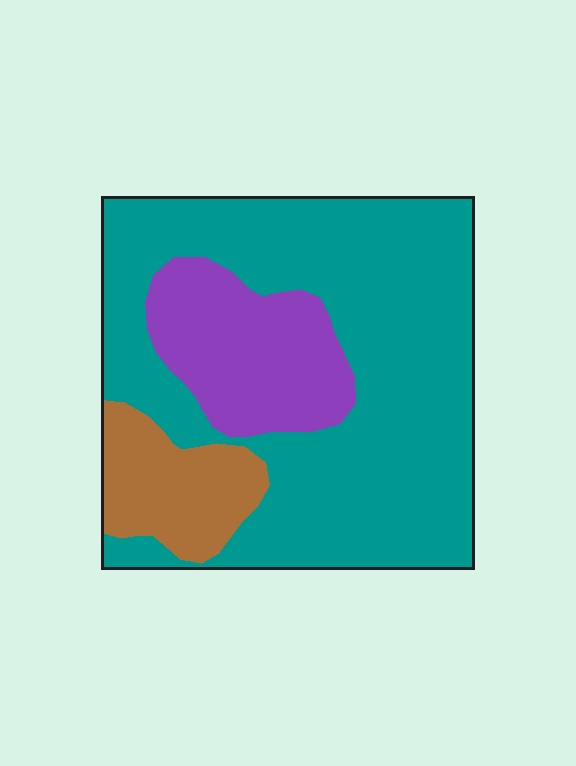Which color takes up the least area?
Brown, at roughly 15%.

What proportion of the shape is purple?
Purple takes up about one fifth (1/5) of the shape.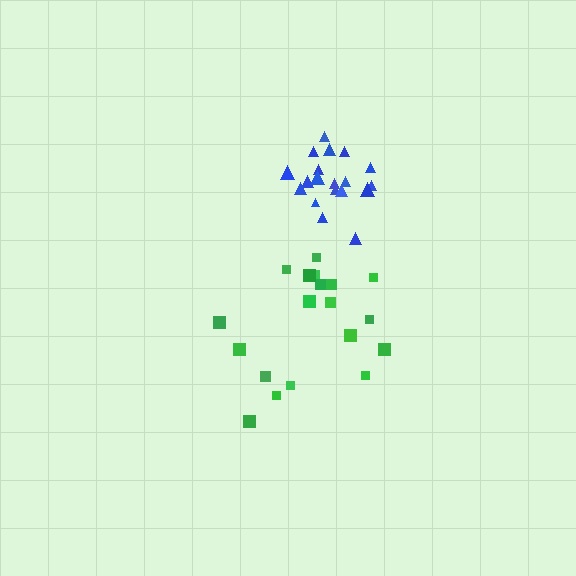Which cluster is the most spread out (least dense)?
Green.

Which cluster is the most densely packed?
Blue.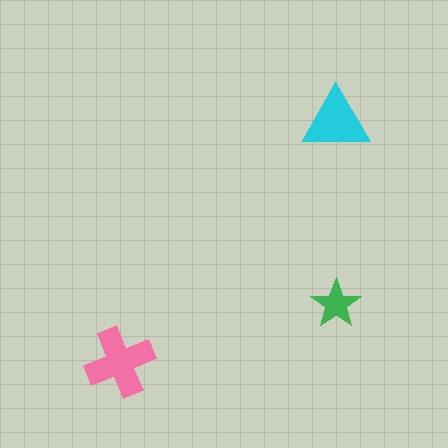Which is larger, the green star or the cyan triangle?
The cyan triangle.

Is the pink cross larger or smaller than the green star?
Larger.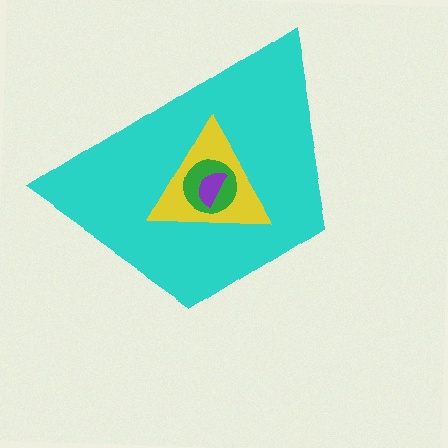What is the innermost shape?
The purple semicircle.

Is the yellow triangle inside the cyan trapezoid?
Yes.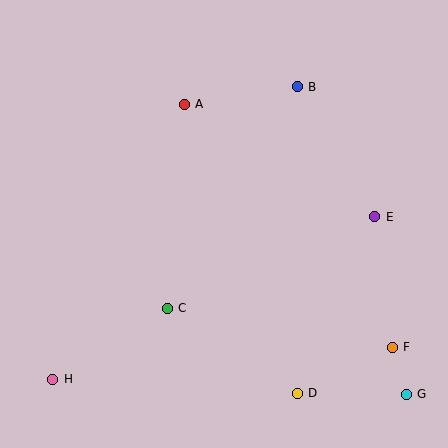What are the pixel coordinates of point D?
Point D is at (297, 393).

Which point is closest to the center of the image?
Point C at (167, 308) is closest to the center.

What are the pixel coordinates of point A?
Point A is at (184, 104).